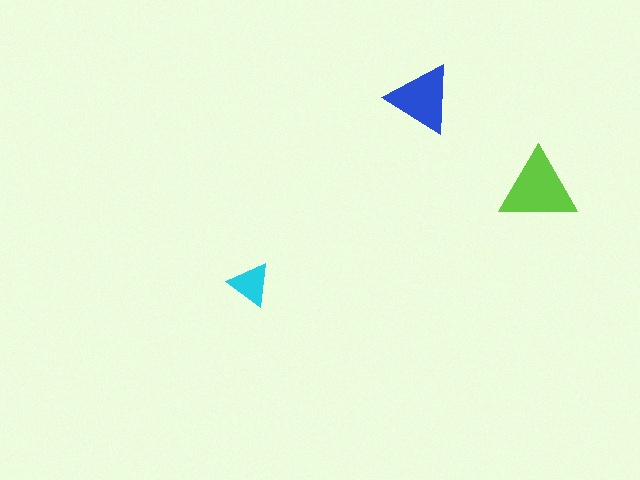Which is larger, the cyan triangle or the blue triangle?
The blue one.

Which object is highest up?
The blue triangle is topmost.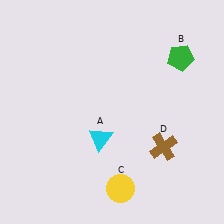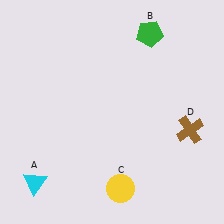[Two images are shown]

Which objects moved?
The objects that moved are: the cyan triangle (A), the green pentagon (B), the brown cross (D).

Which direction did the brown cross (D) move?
The brown cross (D) moved right.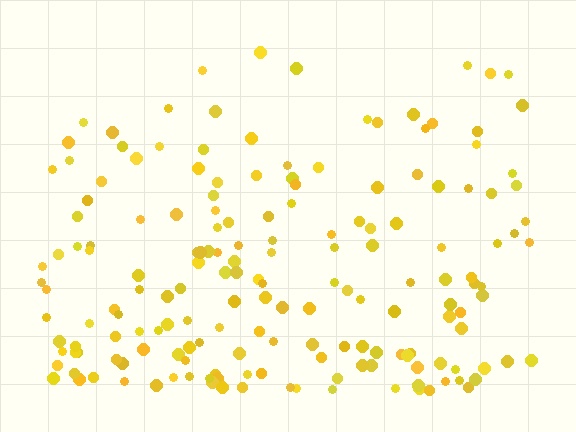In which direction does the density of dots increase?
From top to bottom, with the bottom side densest.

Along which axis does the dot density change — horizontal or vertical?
Vertical.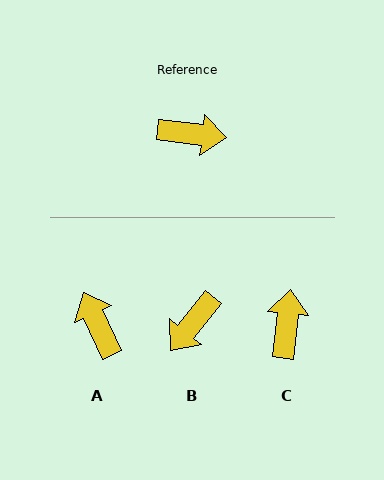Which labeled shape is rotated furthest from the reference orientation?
B, about 122 degrees away.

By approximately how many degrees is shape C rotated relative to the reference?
Approximately 91 degrees counter-clockwise.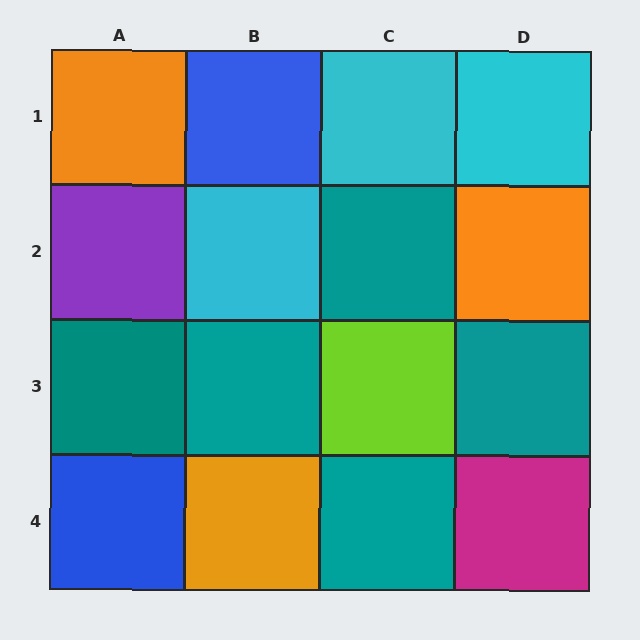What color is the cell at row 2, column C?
Teal.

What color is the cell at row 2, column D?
Orange.